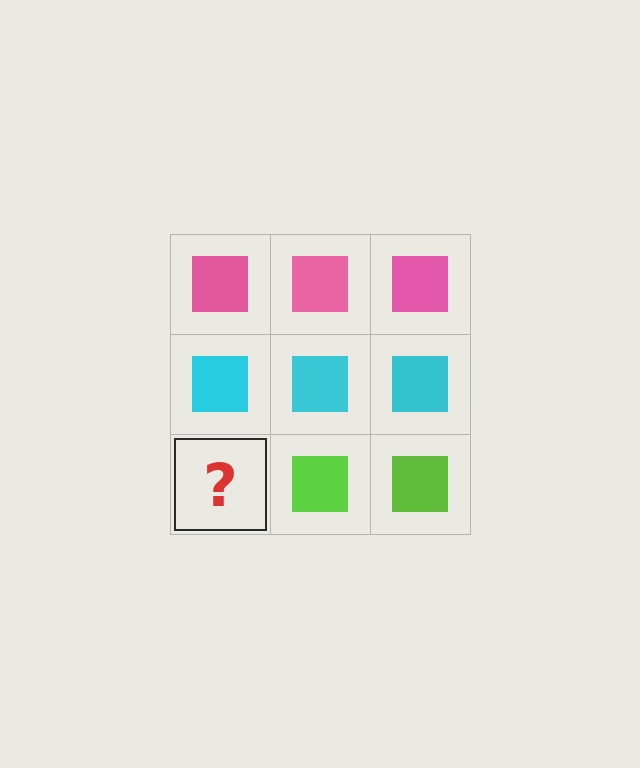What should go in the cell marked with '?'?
The missing cell should contain a lime square.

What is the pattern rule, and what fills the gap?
The rule is that each row has a consistent color. The gap should be filled with a lime square.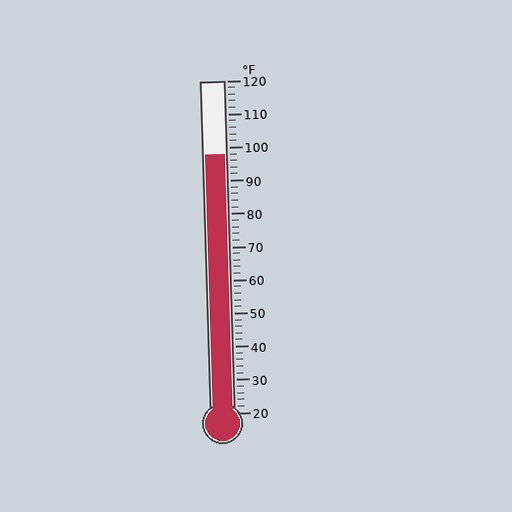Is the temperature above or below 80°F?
The temperature is above 80°F.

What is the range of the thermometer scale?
The thermometer scale ranges from 20°F to 120°F.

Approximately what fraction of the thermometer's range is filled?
The thermometer is filled to approximately 80% of its range.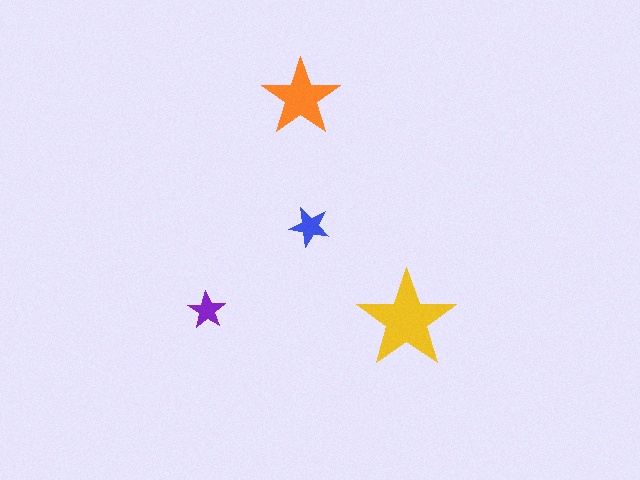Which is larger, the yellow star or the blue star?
The yellow one.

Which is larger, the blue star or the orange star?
The orange one.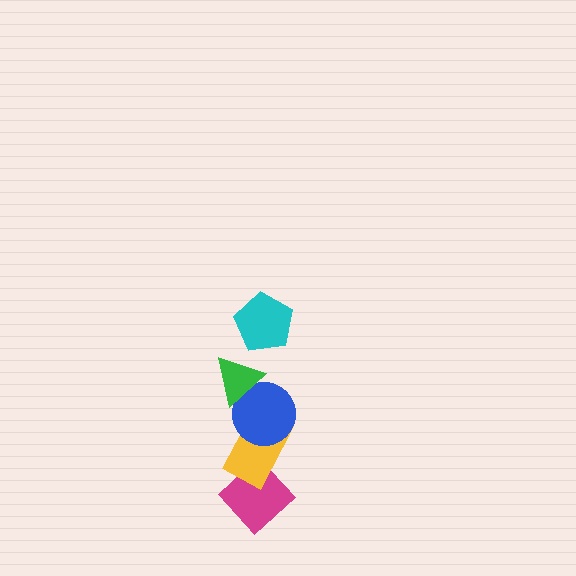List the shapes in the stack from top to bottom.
From top to bottom: the cyan pentagon, the green triangle, the blue circle, the yellow rectangle, the magenta diamond.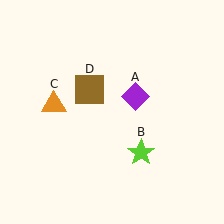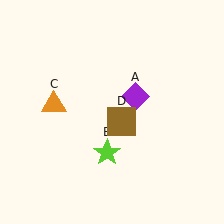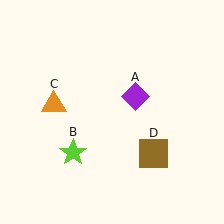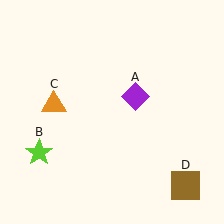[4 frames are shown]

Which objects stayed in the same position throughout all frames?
Purple diamond (object A) and orange triangle (object C) remained stationary.